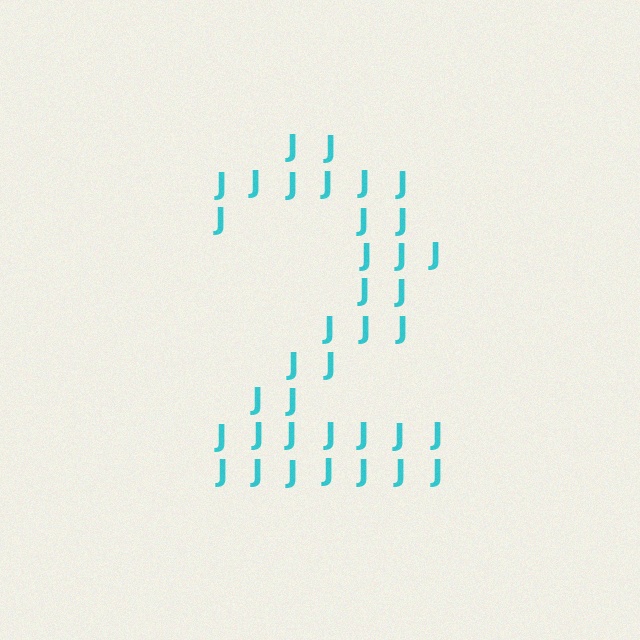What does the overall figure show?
The overall figure shows the digit 2.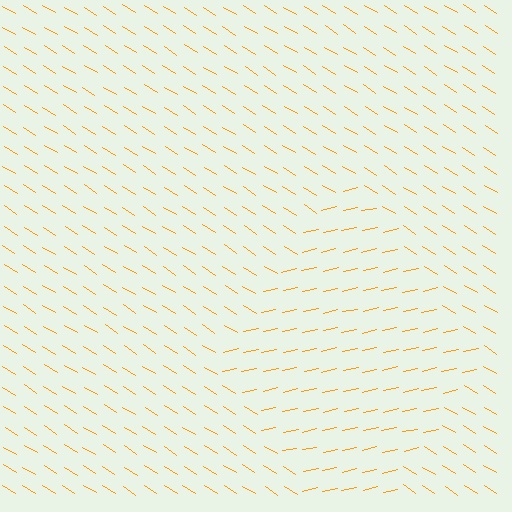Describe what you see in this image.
The image is filled with small orange line segments. A diamond region in the image has lines oriented differently from the surrounding lines, creating a visible texture boundary.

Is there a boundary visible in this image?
Yes, there is a texture boundary formed by a change in line orientation.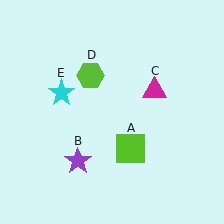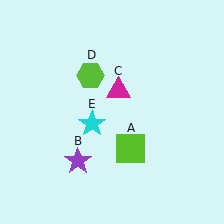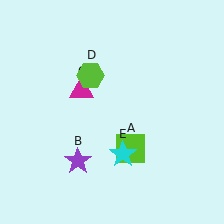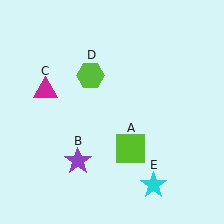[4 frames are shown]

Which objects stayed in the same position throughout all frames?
Lime square (object A) and purple star (object B) and lime hexagon (object D) remained stationary.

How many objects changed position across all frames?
2 objects changed position: magenta triangle (object C), cyan star (object E).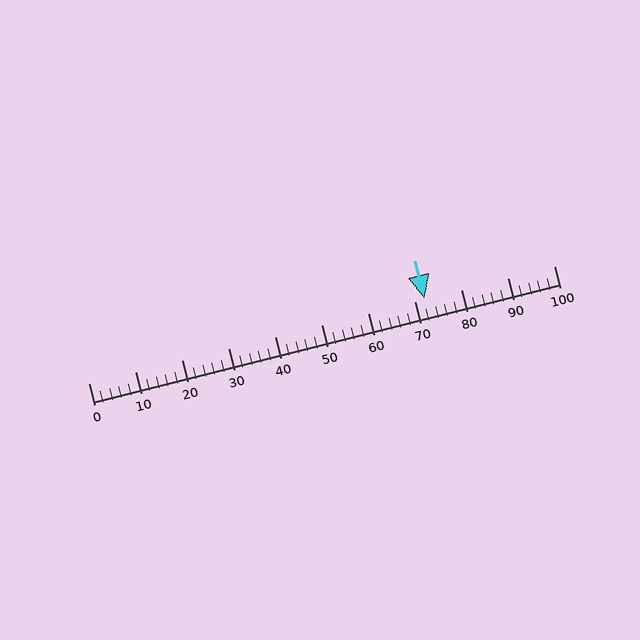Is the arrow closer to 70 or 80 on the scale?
The arrow is closer to 70.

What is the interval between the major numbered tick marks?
The major tick marks are spaced 10 units apart.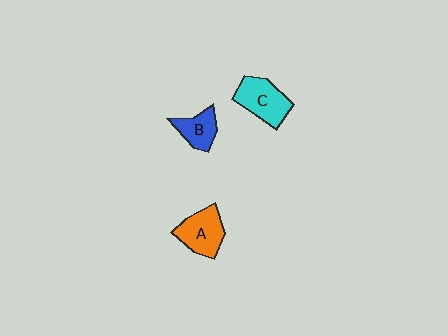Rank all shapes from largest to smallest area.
From largest to smallest: C (cyan), A (orange), B (blue).